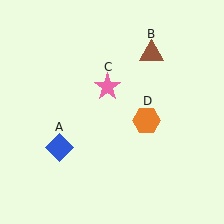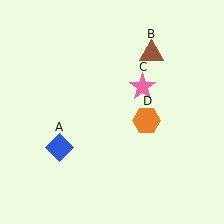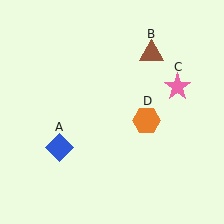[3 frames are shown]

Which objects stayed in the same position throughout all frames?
Blue diamond (object A) and brown triangle (object B) and orange hexagon (object D) remained stationary.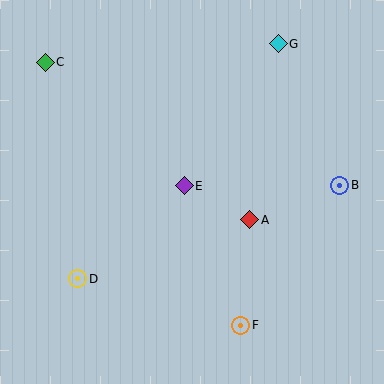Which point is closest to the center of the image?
Point E at (184, 186) is closest to the center.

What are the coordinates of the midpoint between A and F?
The midpoint between A and F is at (245, 273).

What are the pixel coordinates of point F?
Point F is at (241, 325).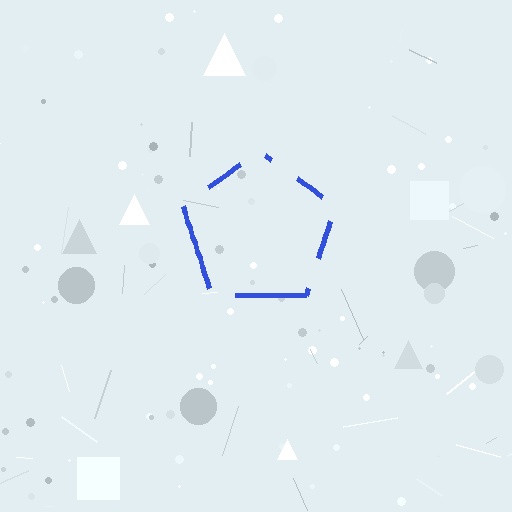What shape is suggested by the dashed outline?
The dashed outline suggests a pentagon.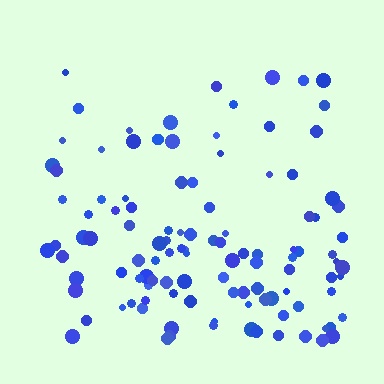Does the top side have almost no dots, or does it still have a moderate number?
Still a moderate number, just noticeably fewer than the bottom.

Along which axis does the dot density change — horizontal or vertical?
Vertical.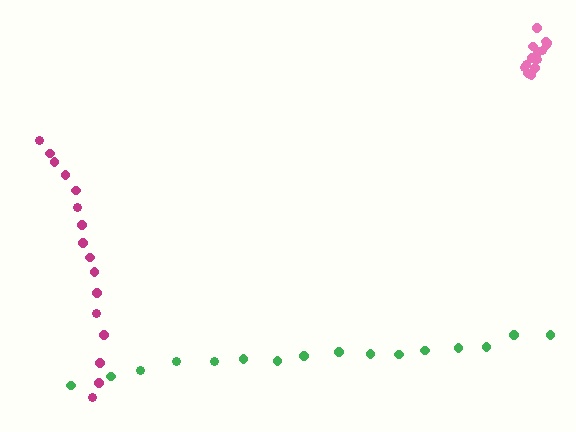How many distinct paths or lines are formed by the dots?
There are 3 distinct paths.